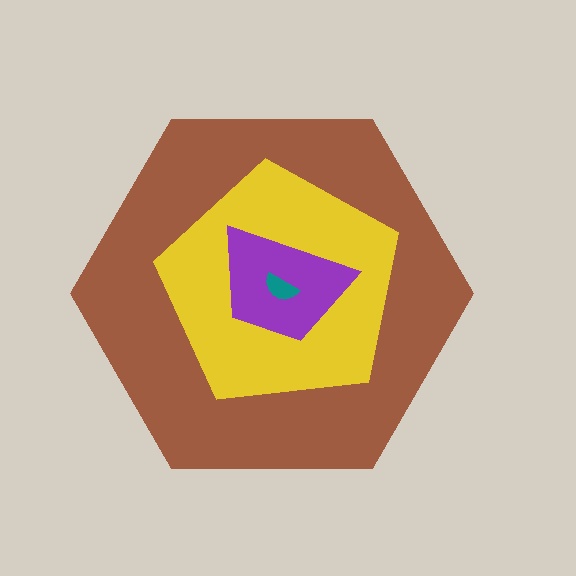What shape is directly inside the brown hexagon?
The yellow pentagon.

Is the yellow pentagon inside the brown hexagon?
Yes.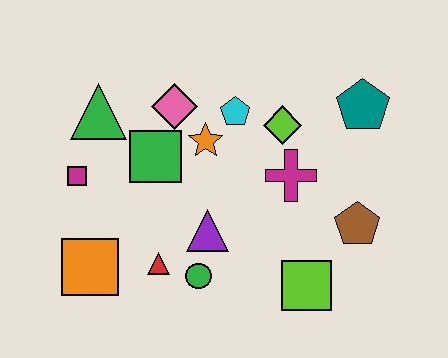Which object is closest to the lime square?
The brown pentagon is closest to the lime square.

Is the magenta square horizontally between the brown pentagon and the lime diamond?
No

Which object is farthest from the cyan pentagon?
The orange square is farthest from the cyan pentagon.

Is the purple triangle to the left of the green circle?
No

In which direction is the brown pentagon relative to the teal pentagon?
The brown pentagon is below the teal pentagon.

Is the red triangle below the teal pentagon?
Yes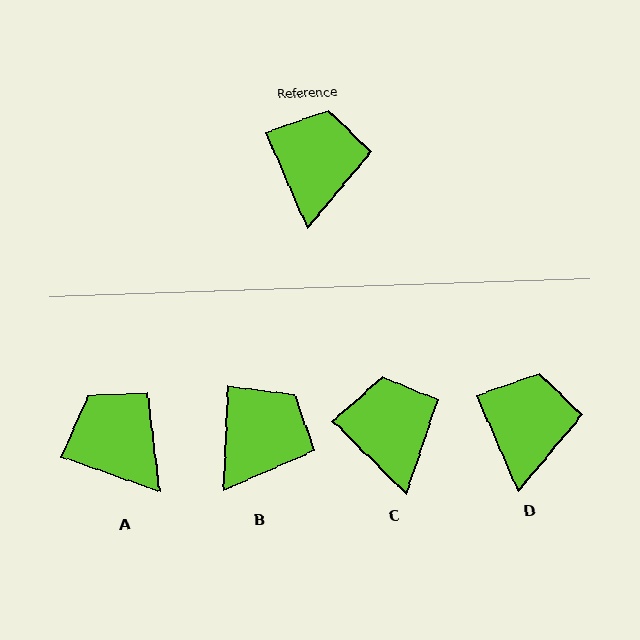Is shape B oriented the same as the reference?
No, it is off by about 26 degrees.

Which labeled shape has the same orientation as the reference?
D.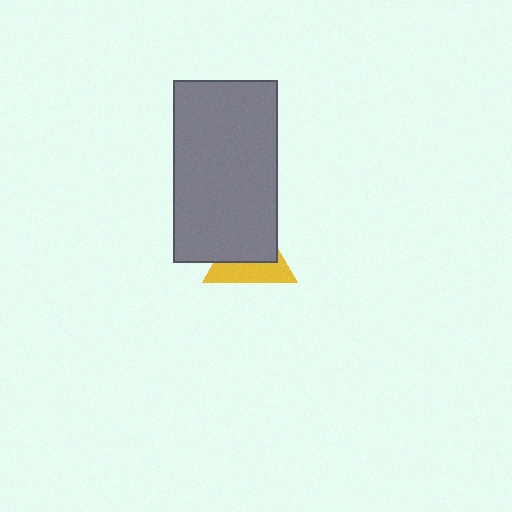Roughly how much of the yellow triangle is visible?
A small part of it is visible (roughly 44%).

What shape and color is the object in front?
The object in front is a gray rectangle.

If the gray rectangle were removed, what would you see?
You would see the complete yellow triangle.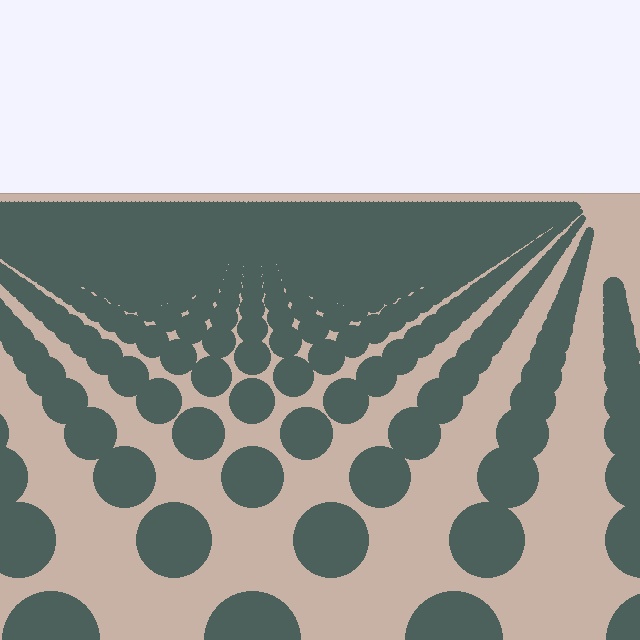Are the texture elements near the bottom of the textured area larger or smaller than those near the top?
Larger. Near the bottom, elements are closer to the viewer and appear at a bigger on-screen size.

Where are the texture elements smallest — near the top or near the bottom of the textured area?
Near the top.